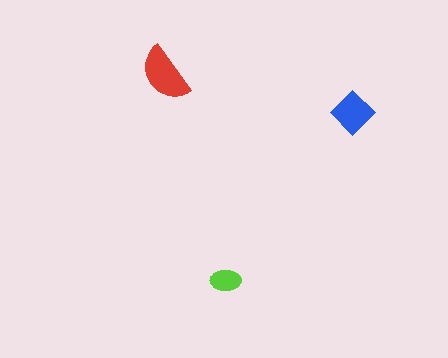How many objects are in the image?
There are 3 objects in the image.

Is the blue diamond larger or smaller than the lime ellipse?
Larger.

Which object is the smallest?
The lime ellipse.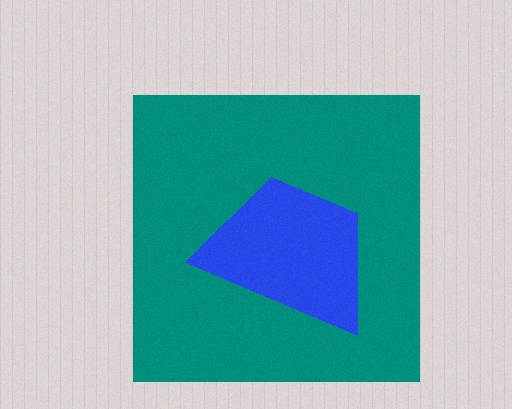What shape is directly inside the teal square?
The blue trapezoid.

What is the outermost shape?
The teal square.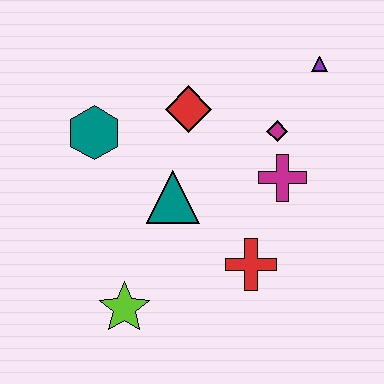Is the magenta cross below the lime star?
No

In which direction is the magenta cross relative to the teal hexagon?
The magenta cross is to the right of the teal hexagon.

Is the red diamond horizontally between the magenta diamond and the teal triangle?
Yes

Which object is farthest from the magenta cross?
The lime star is farthest from the magenta cross.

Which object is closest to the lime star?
The teal triangle is closest to the lime star.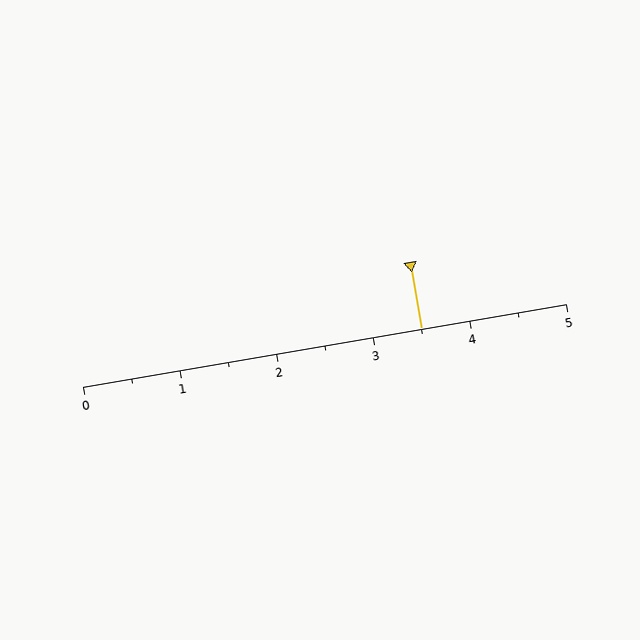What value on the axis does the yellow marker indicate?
The marker indicates approximately 3.5.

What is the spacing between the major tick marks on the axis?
The major ticks are spaced 1 apart.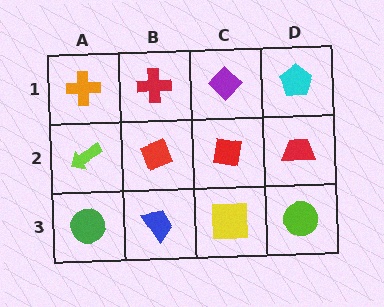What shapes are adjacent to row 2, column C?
A purple diamond (row 1, column C), a yellow square (row 3, column C), a red diamond (row 2, column B), a red trapezoid (row 2, column D).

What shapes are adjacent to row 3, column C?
A red square (row 2, column C), a blue trapezoid (row 3, column B), a lime circle (row 3, column D).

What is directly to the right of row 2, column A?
A red diamond.